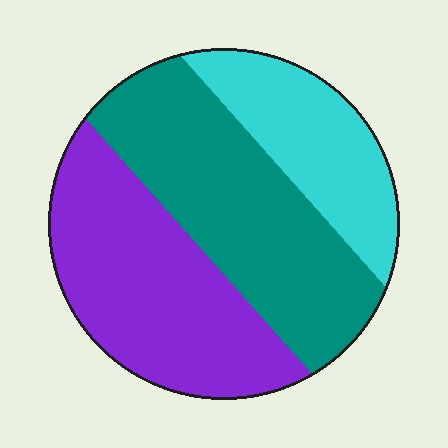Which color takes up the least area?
Cyan, at roughly 20%.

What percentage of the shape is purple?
Purple covers around 40% of the shape.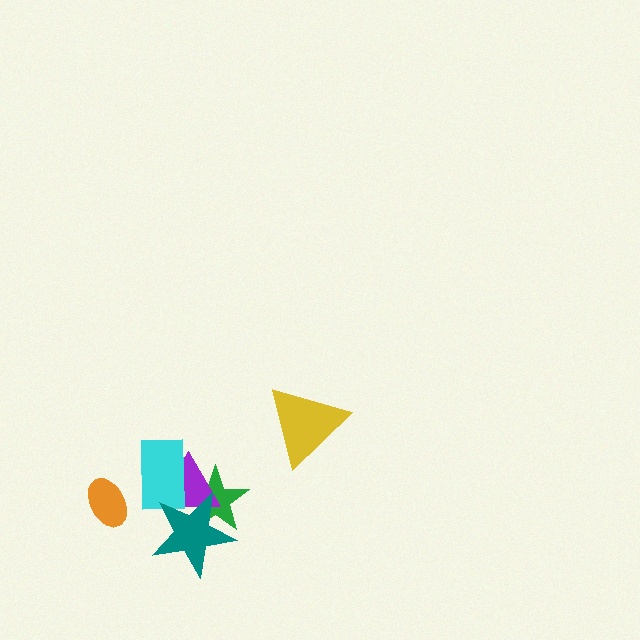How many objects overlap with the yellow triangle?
0 objects overlap with the yellow triangle.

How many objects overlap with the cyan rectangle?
3 objects overlap with the cyan rectangle.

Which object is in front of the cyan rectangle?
The teal star is in front of the cyan rectangle.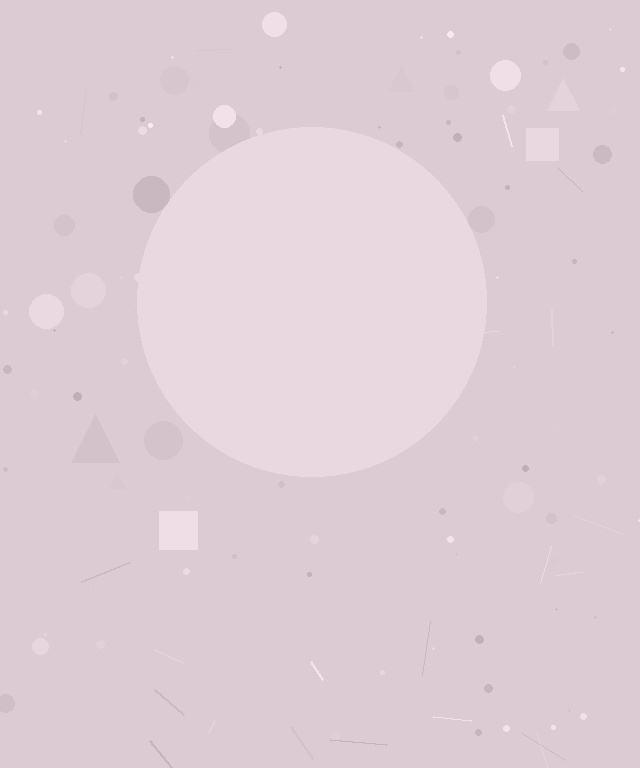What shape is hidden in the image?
A circle is hidden in the image.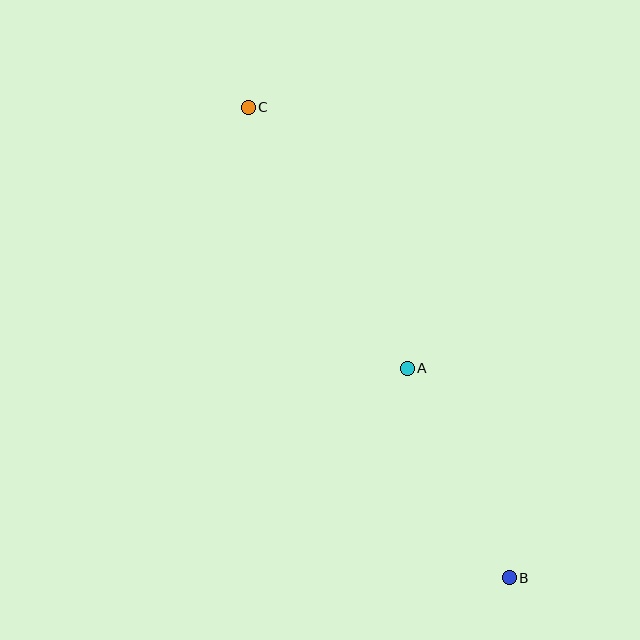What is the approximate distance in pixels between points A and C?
The distance between A and C is approximately 305 pixels.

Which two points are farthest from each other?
Points B and C are farthest from each other.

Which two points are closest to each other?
Points A and B are closest to each other.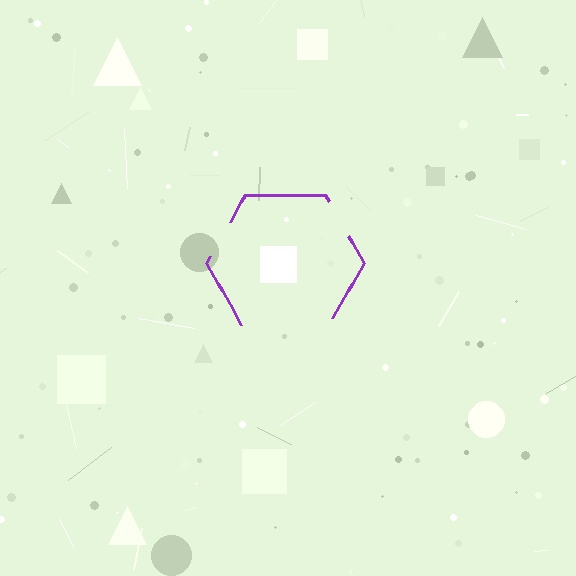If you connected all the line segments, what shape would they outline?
They would outline a hexagon.